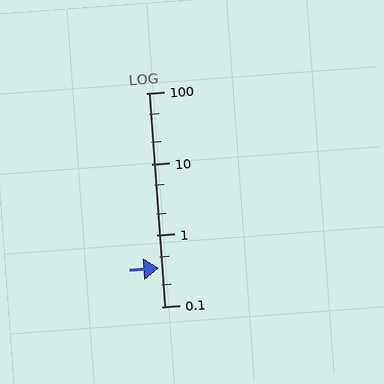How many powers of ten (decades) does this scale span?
The scale spans 3 decades, from 0.1 to 100.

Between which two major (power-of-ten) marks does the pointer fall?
The pointer is between 0.1 and 1.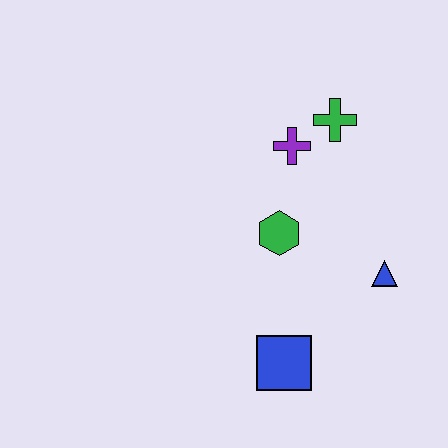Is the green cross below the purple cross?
No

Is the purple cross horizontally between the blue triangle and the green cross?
No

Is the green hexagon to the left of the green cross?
Yes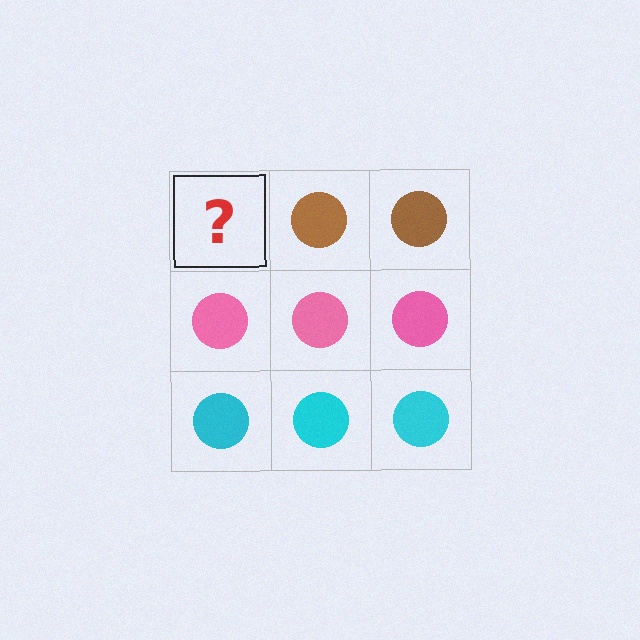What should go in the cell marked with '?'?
The missing cell should contain a brown circle.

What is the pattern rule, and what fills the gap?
The rule is that each row has a consistent color. The gap should be filled with a brown circle.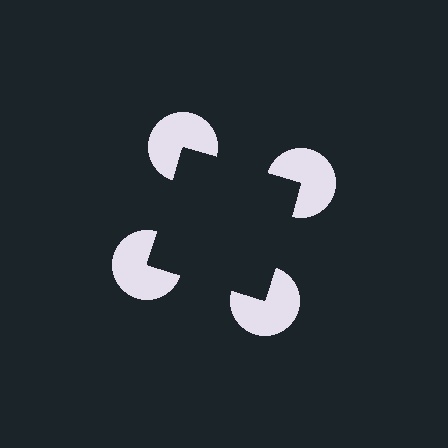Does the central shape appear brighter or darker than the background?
It typically appears slightly darker than the background, even though no actual brightness change is drawn.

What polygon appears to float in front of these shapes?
An illusory square — its edges are inferred from the aligned wedge cuts in the pac-man discs, not physically drawn.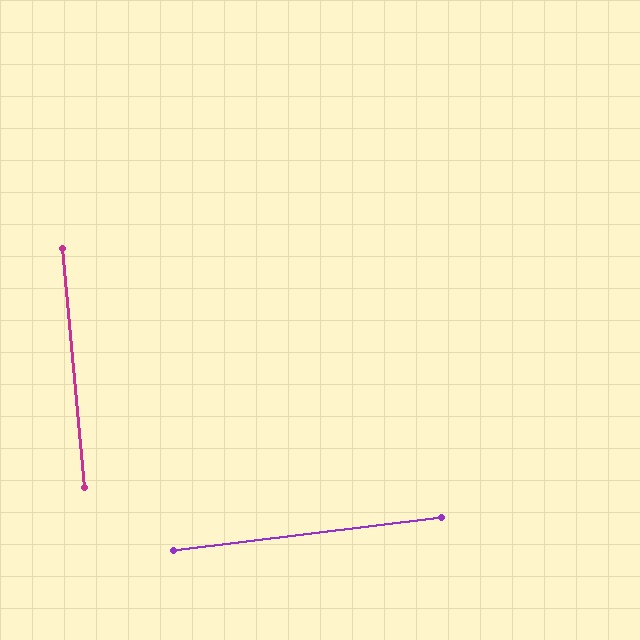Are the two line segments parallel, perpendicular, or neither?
Perpendicular — they meet at approximately 88°.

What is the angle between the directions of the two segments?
Approximately 88 degrees.